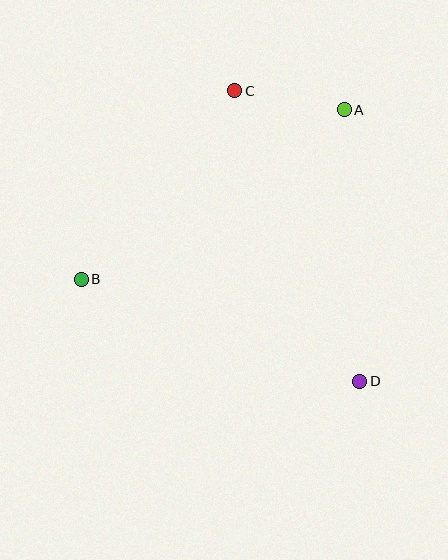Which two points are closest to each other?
Points A and C are closest to each other.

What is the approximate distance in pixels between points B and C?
The distance between B and C is approximately 243 pixels.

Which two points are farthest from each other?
Points C and D are farthest from each other.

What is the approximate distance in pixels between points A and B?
The distance between A and B is approximately 313 pixels.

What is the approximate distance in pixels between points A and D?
The distance between A and D is approximately 272 pixels.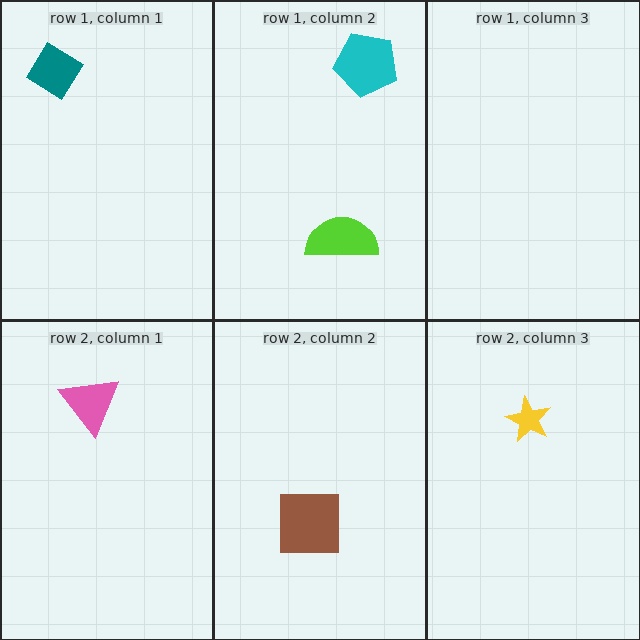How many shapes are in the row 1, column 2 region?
2.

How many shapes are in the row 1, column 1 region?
1.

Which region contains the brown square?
The row 2, column 2 region.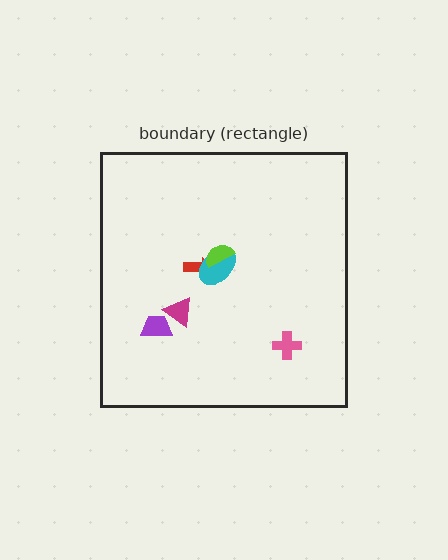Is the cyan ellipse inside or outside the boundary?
Inside.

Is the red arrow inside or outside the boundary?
Inside.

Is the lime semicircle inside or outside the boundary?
Inside.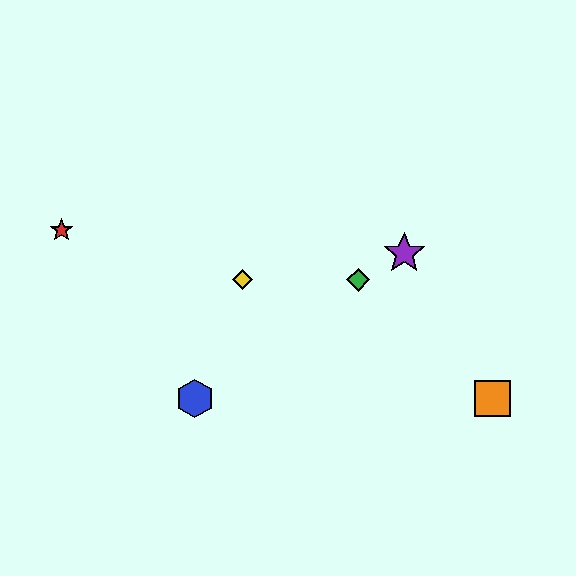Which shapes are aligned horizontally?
The blue hexagon, the orange square are aligned horizontally.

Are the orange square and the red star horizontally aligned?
No, the orange square is at y≈399 and the red star is at y≈230.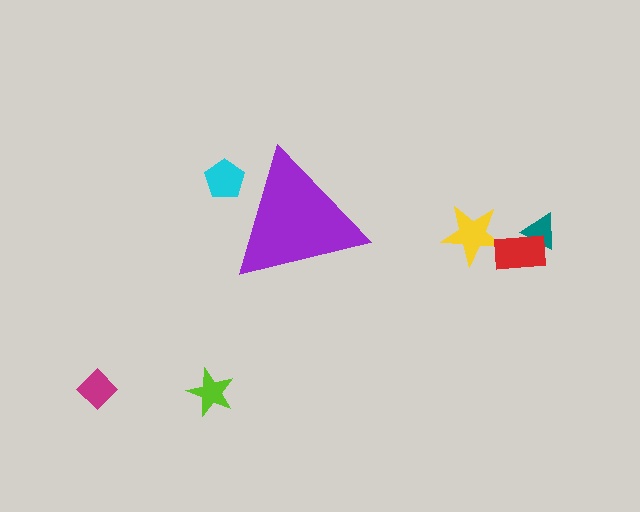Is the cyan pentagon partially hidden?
Yes, the cyan pentagon is partially hidden behind the purple triangle.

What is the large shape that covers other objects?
A purple triangle.